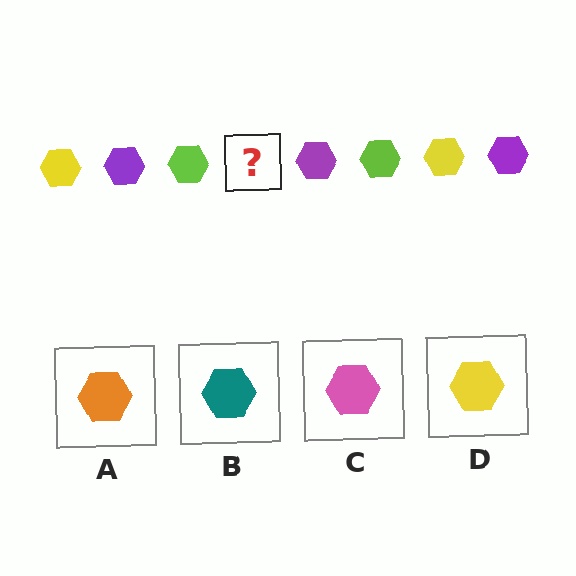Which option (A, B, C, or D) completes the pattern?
D.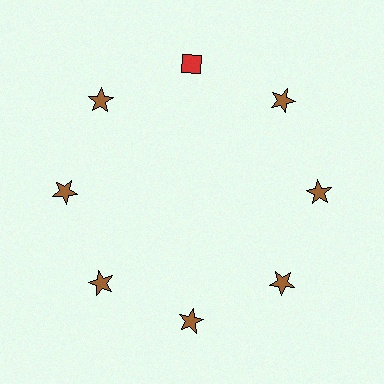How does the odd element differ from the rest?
It differs in both color (red instead of brown) and shape (diamond instead of star).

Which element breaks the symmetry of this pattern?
The red diamond at roughly the 12 o'clock position breaks the symmetry. All other shapes are brown stars.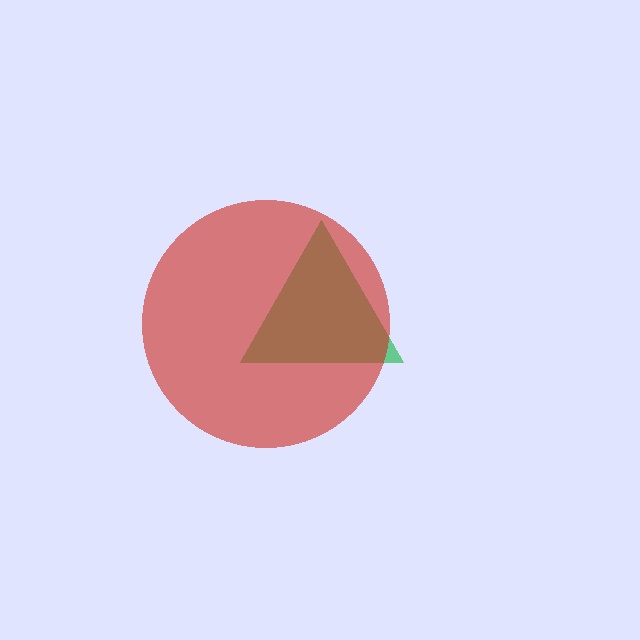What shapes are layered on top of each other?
The layered shapes are: a green triangle, a red circle.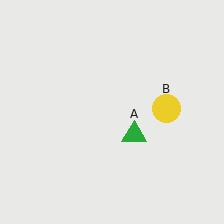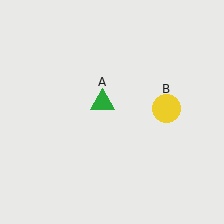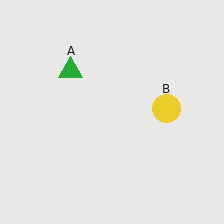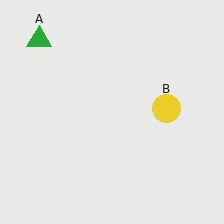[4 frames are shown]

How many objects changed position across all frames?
1 object changed position: green triangle (object A).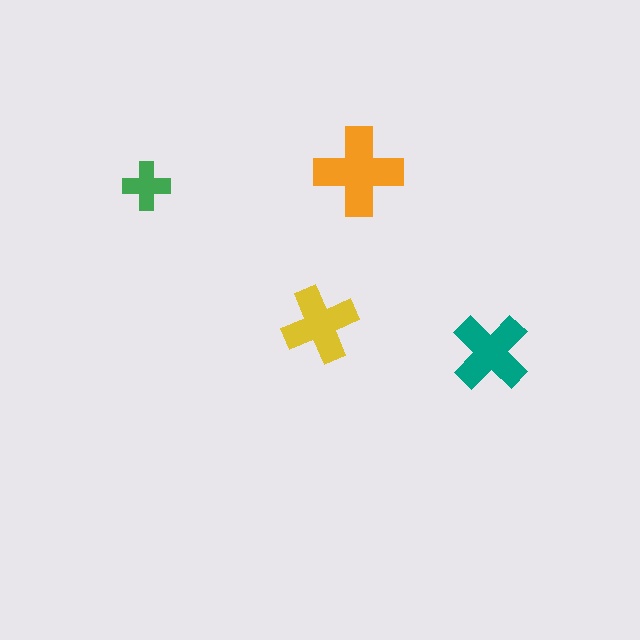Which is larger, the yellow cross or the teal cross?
The teal one.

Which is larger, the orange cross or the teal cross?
The orange one.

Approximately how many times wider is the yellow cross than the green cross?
About 1.5 times wider.